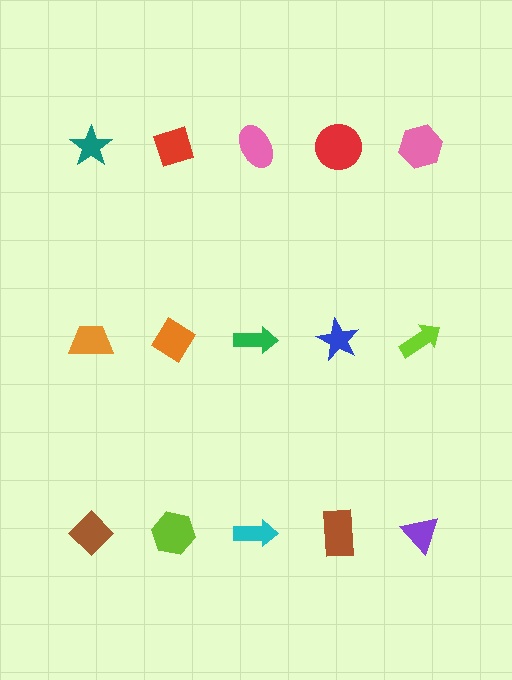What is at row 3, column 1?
A brown diamond.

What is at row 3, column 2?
A lime hexagon.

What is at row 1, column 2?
A red diamond.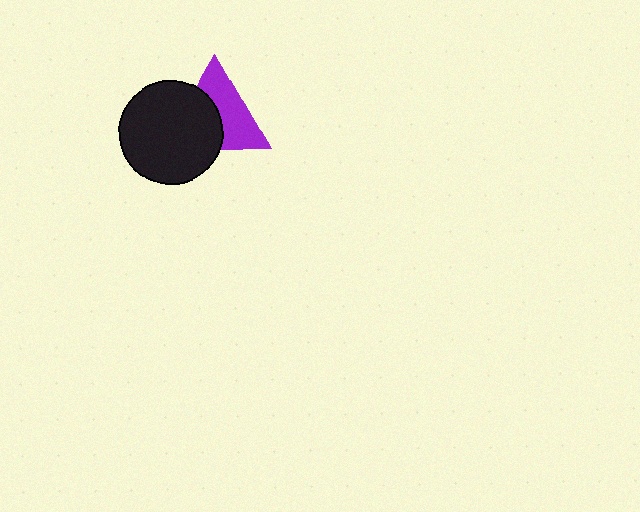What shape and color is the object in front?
The object in front is a black circle.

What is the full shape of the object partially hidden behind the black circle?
The partially hidden object is a purple triangle.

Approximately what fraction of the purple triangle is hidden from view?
Roughly 46% of the purple triangle is hidden behind the black circle.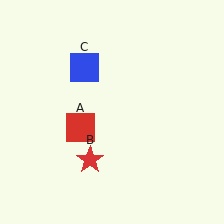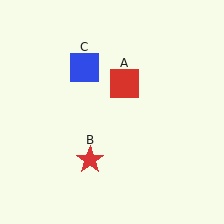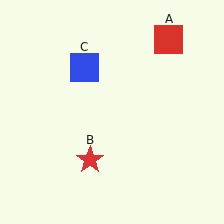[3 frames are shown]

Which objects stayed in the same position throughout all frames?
Red star (object B) and blue square (object C) remained stationary.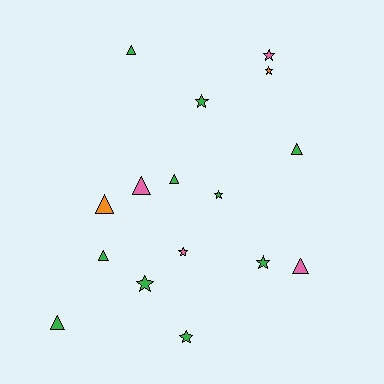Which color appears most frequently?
Green, with 10 objects.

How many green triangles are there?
There are 5 green triangles.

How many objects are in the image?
There are 16 objects.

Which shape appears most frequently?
Triangle, with 8 objects.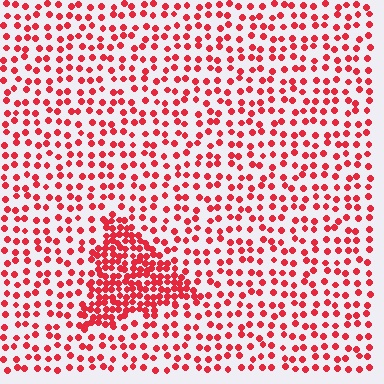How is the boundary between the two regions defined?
The boundary is defined by a change in element density (approximately 2.5x ratio). All elements are the same color, size, and shape.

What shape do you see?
I see a triangle.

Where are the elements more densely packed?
The elements are more densely packed inside the triangle boundary.